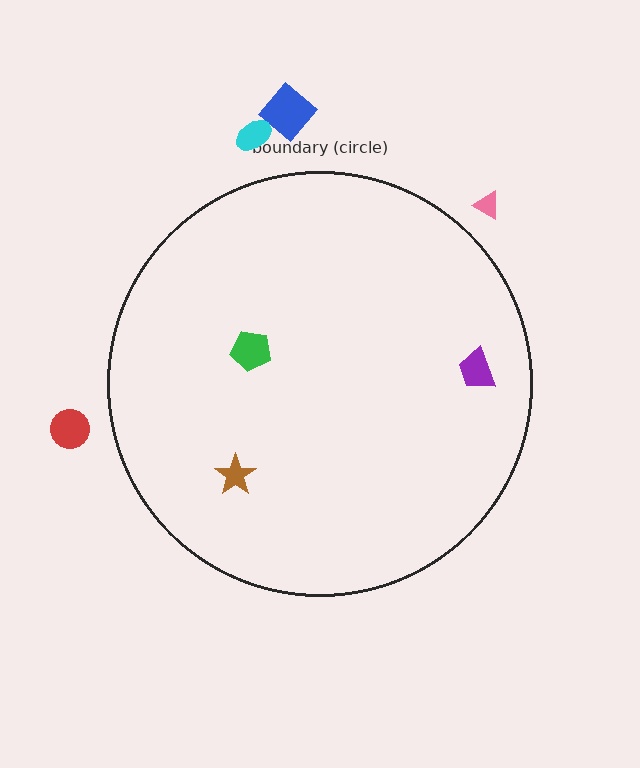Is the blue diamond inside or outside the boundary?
Outside.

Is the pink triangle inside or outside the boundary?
Outside.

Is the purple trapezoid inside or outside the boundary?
Inside.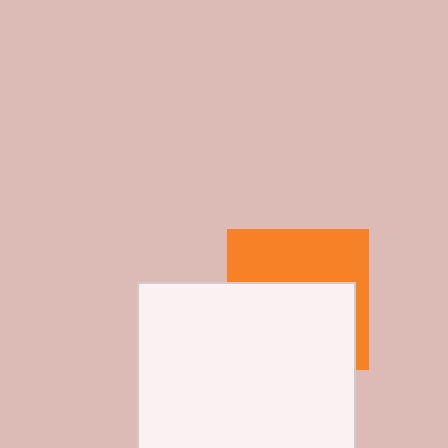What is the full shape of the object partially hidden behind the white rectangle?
The partially hidden object is an orange square.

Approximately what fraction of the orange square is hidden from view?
Roughly 57% of the orange square is hidden behind the white rectangle.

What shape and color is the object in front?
The object in front is a white rectangle.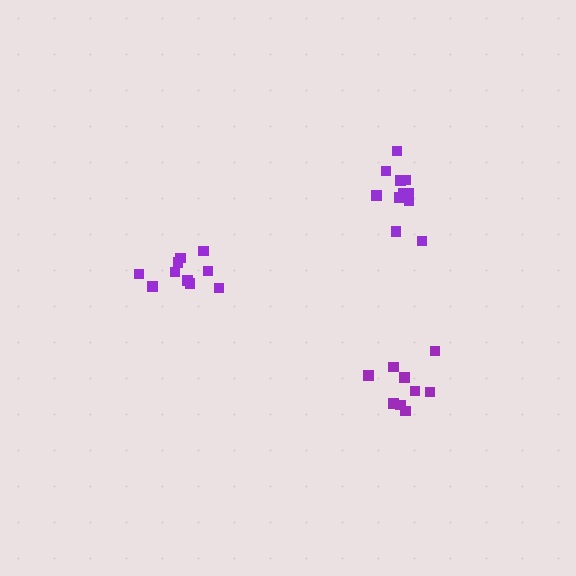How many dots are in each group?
Group 1: 9 dots, Group 2: 10 dots, Group 3: 12 dots (31 total).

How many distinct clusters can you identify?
There are 3 distinct clusters.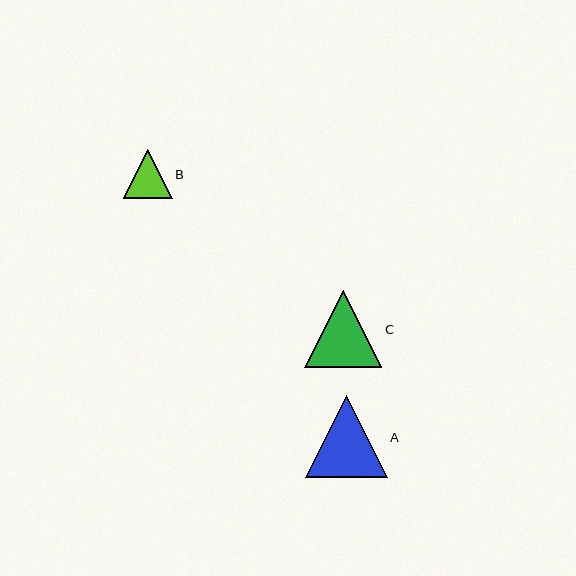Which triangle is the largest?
Triangle A is the largest with a size of approximately 82 pixels.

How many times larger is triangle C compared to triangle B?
Triangle C is approximately 1.6 times the size of triangle B.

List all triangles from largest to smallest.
From largest to smallest: A, C, B.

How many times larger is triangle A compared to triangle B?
Triangle A is approximately 1.7 times the size of triangle B.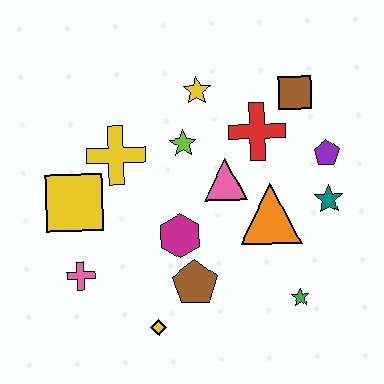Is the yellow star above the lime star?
Yes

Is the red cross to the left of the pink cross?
No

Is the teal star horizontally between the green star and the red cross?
No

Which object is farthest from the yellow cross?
The green star is farthest from the yellow cross.